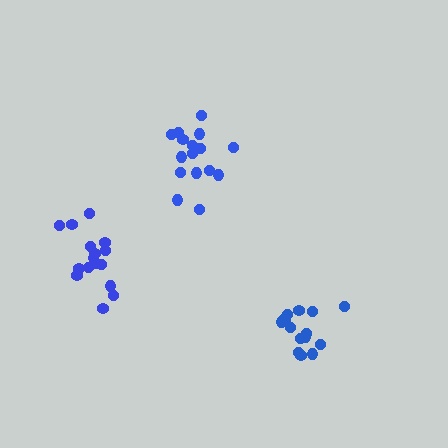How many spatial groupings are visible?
There are 3 spatial groupings.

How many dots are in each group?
Group 1: 16 dots, Group 2: 15 dots, Group 3: 16 dots (47 total).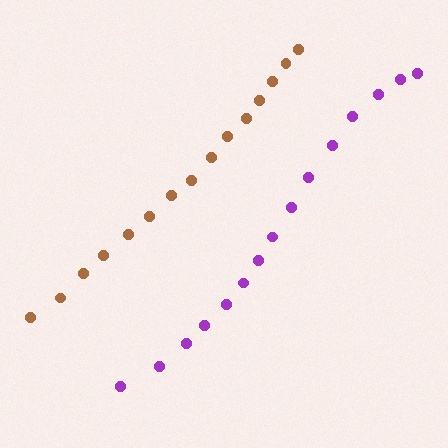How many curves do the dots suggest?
There are 2 distinct paths.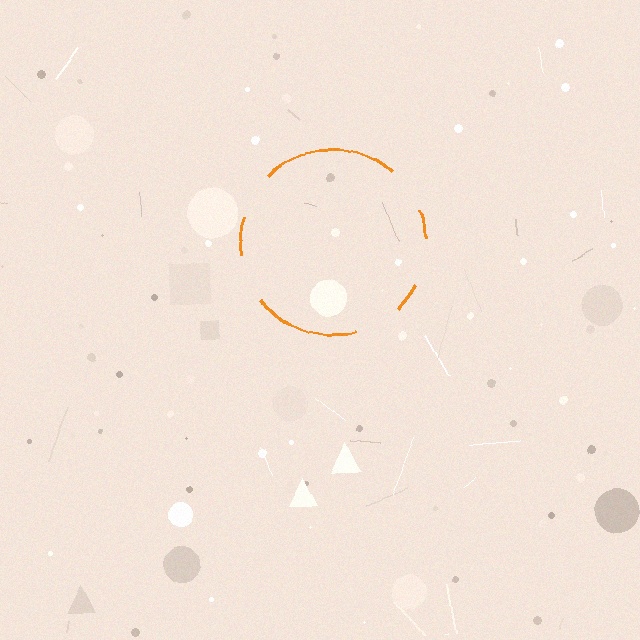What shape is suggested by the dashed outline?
The dashed outline suggests a circle.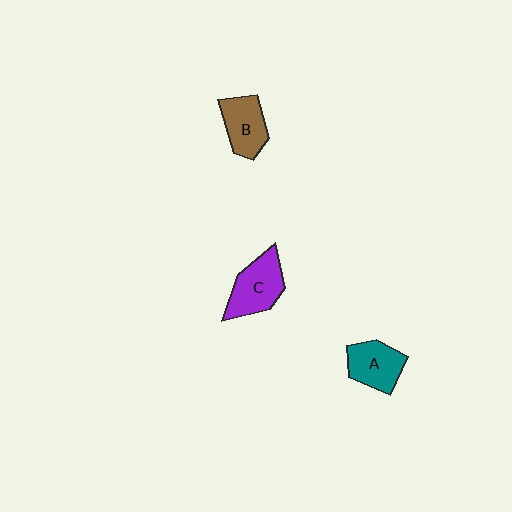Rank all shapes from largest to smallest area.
From largest to smallest: C (purple), A (teal), B (brown).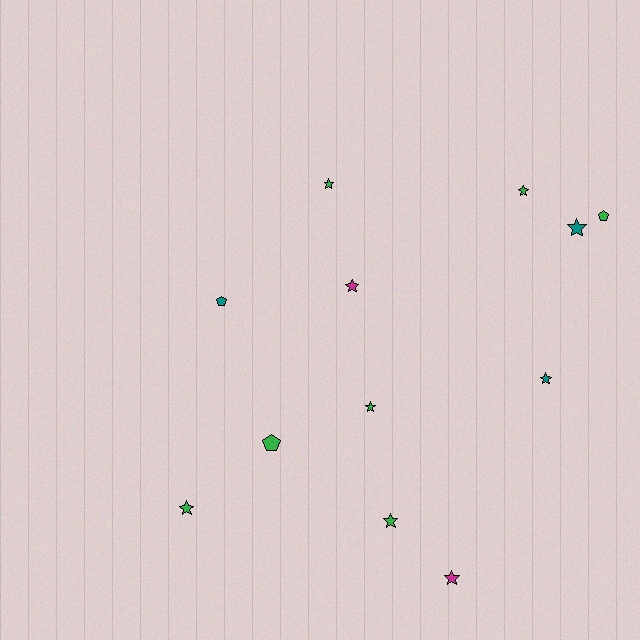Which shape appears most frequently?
Star, with 9 objects.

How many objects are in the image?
There are 12 objects.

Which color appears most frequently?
Green, with 7 objects.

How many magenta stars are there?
There are 2 magenta stars.